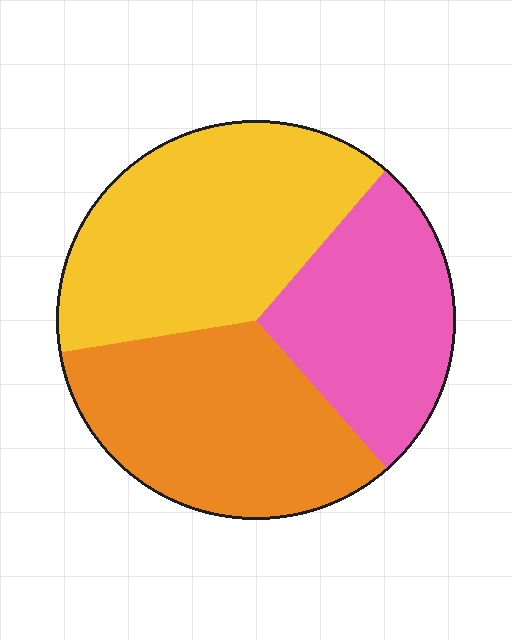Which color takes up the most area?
Yellow, at roughly 40%.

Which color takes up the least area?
Pink, at roughly 25%.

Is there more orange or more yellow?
Yellow.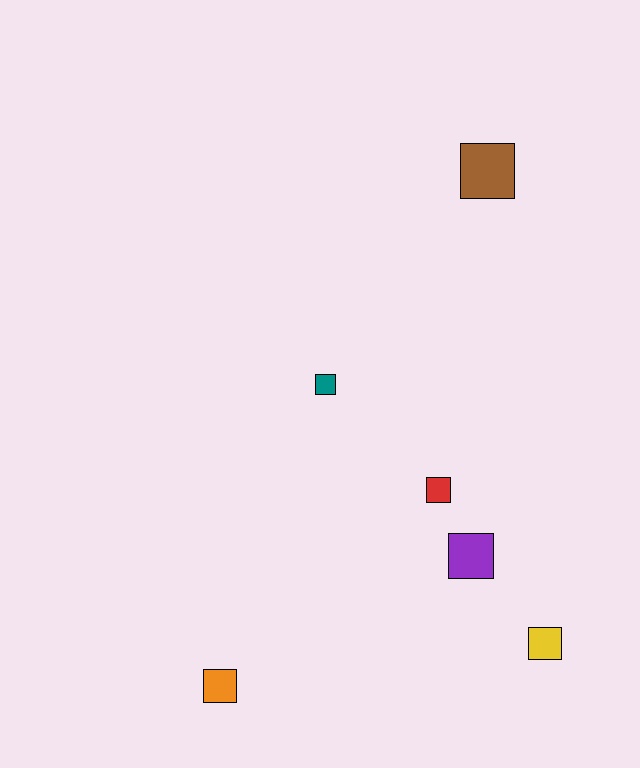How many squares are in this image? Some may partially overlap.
There are 6 squares.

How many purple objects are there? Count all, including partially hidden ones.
There is 1 purple object.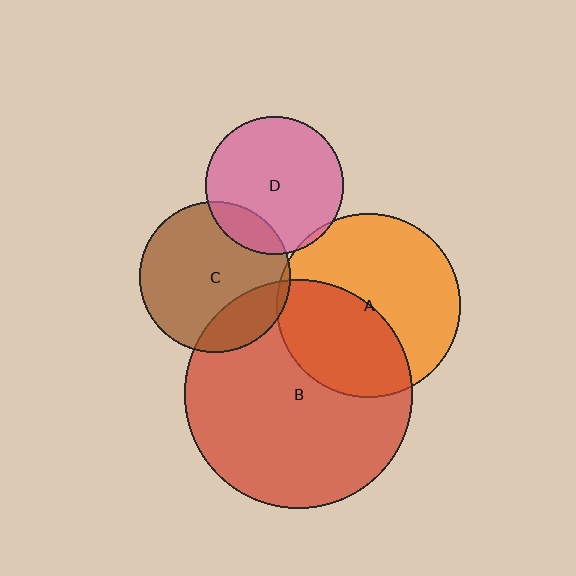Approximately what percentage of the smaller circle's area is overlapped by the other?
Approximately 15%.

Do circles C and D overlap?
Yes.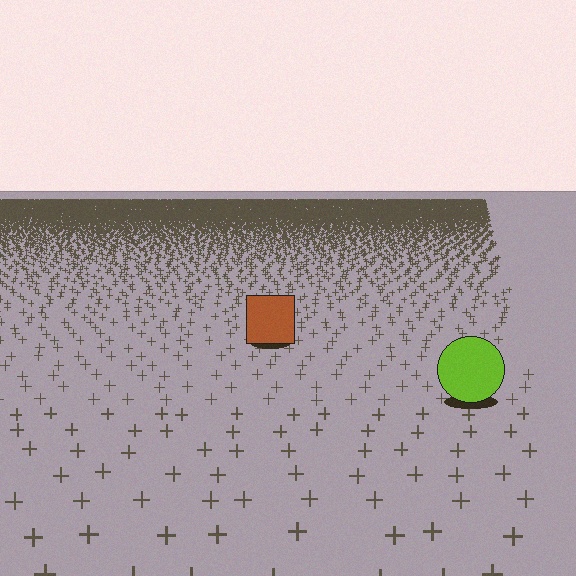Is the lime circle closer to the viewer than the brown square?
Yes. The lime circle is closer — you can tell from the texture gradient: the ground texture is coarser near it.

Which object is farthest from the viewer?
The brown square is farthest from the viewer. It appears smaller and the ground texture around it is denser.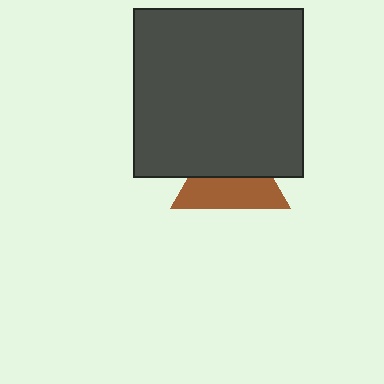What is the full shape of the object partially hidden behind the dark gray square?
The partially hidden object is a brown triangle.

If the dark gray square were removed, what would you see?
You would see the complete brown triangle.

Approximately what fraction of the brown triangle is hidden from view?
Roughly 49% of the brown triangle is hidden behind the dark gray square.